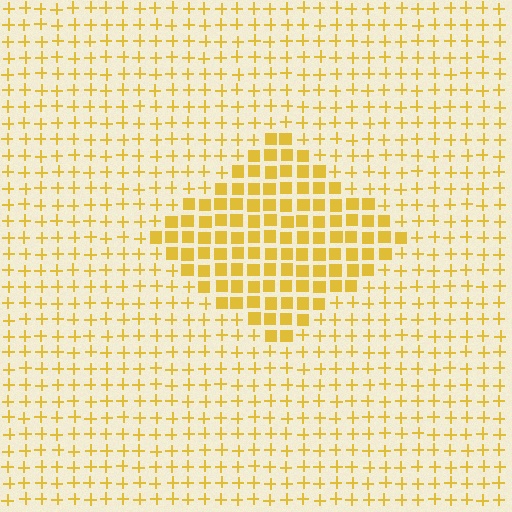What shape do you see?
I see a diamond.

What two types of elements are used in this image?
The image uses squares inside the diamond region and plus signs outside it.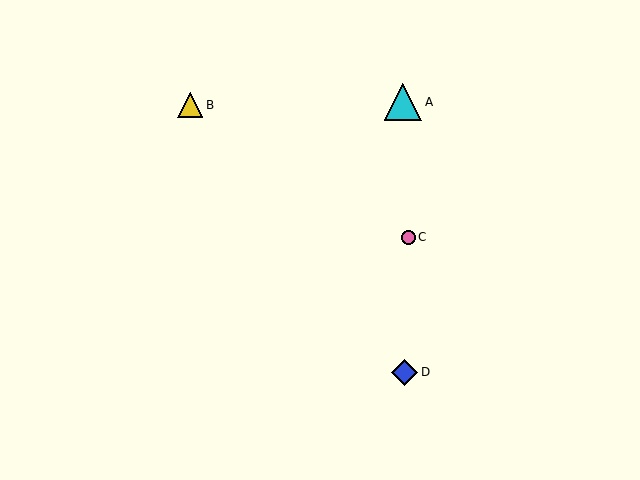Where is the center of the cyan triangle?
The center of the cyan triangle is at (403, 102).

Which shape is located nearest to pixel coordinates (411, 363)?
The blue diamond (labeled D) at (405, 372) is nearest to that location.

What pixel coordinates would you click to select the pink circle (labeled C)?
Click at (409, 237) to select the pink circle C.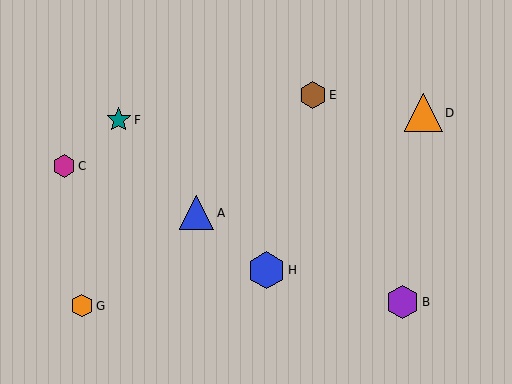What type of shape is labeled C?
Shape C is a magenta hexagon.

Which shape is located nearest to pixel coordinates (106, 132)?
The teal star (labeled F) at (119, 120) is nearest to that location.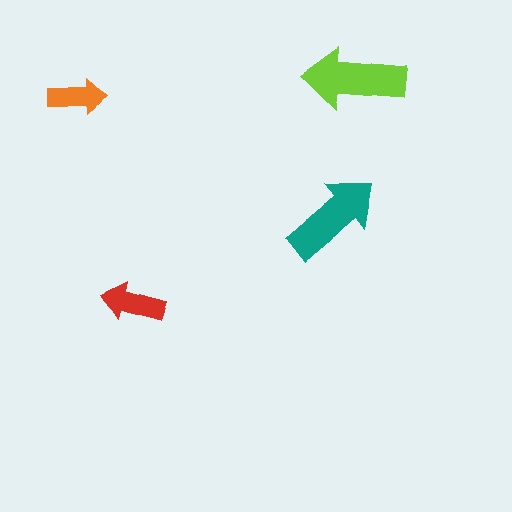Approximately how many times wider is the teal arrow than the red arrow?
About 1.5 times wider.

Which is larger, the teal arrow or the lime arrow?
The lime one.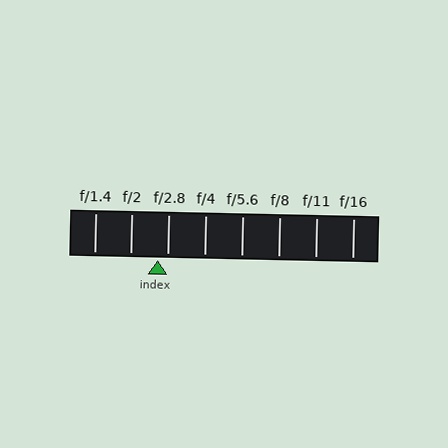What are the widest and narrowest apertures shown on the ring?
The widest aperture shown is f/1.4 and the narrowest is f/16.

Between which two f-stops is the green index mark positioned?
The index mark is between f/2 and f/2.8.